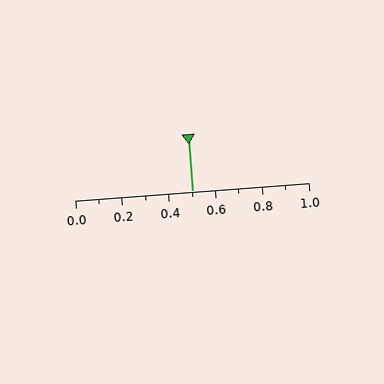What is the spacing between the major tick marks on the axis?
The major ticks are spaced 0.2 apart.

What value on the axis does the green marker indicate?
The marker indicates approximately 0.5.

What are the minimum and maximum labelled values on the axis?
The axis runs from 0.0 to 1.0.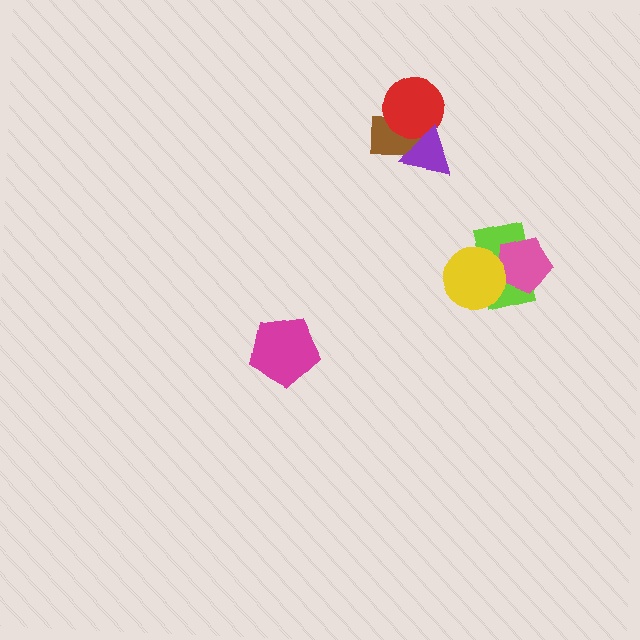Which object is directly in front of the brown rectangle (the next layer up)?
The red circle is directly in front of the brown rectangle.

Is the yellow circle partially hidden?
No, no other shape covers it.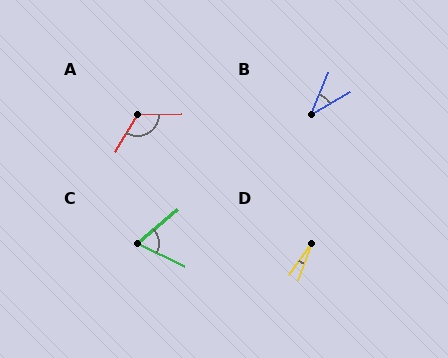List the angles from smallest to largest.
D (15°), B (37°), C (66°), A (122°).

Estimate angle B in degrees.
Approximately 37 degrees.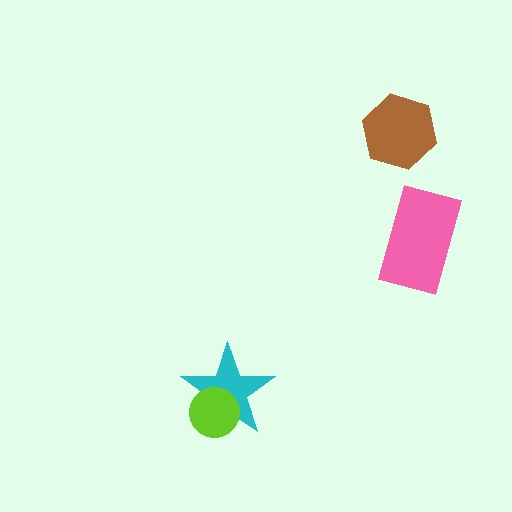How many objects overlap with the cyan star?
1 object overlaps with the cyan star.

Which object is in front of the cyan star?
The lime circle is in front of the cyan star.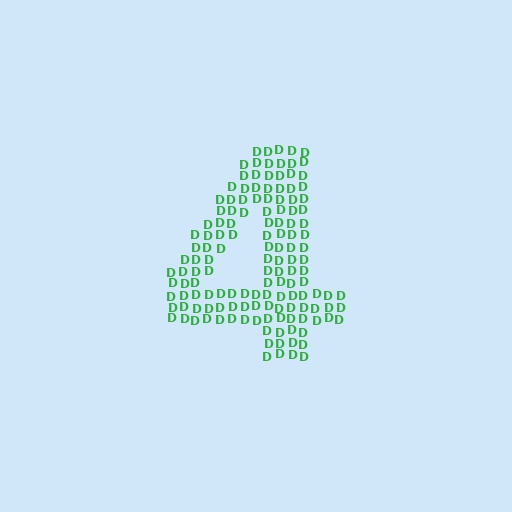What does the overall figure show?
The overall figure shows the digit 4.